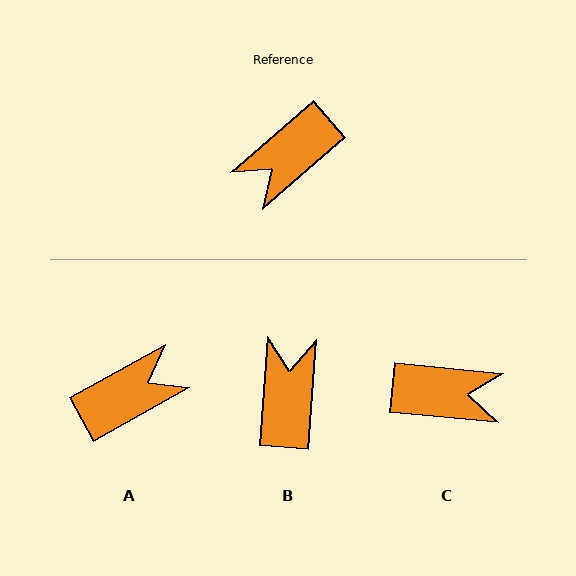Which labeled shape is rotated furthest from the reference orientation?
A, about 168 degrees away.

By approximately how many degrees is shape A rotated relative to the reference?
Approximately 168 degrees counter-clockwise.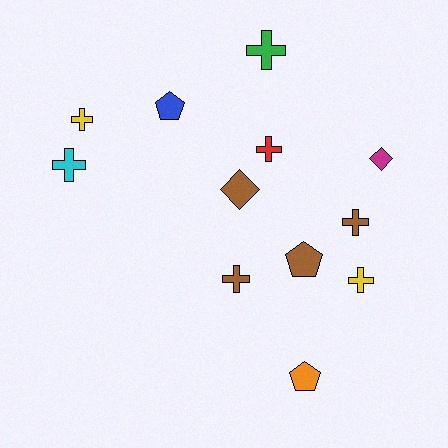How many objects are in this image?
There are 12 objects.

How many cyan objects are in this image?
There is 1 cyan object.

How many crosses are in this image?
There are 7 crosses.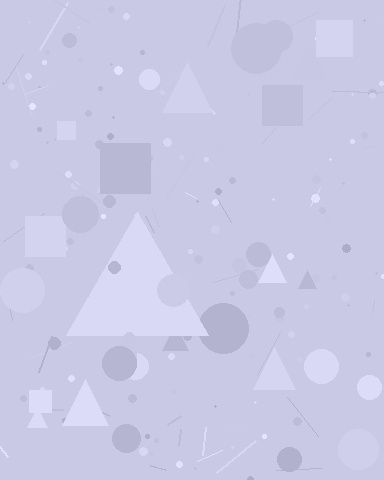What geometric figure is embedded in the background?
A triangle is embedded in the background.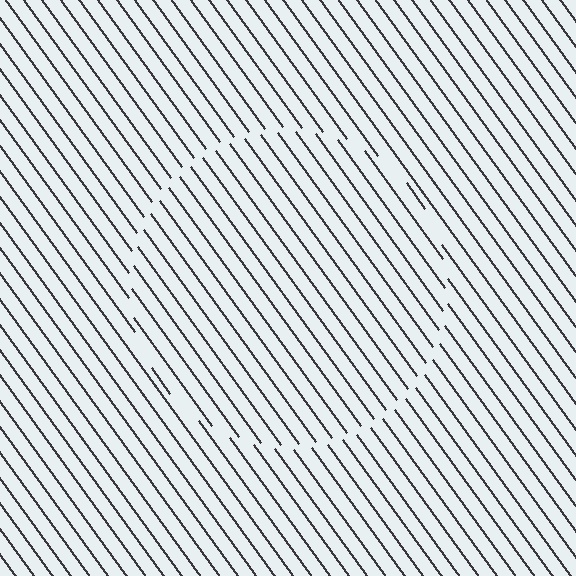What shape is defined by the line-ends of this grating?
An illusory circle. The interior of the shape contains the same grating, shifted by half a period — the contour is defined by the phase discontinuity where line-ends from the inner and outer gratings abut.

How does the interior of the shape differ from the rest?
The interior of the shape contains the same grating, shifted by half a period — the contour is defined by the phase discontinuity where line-ends from the inner and outer gratings abut.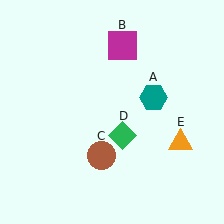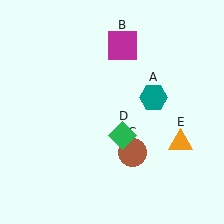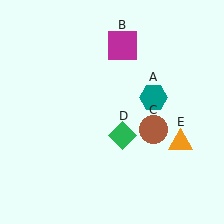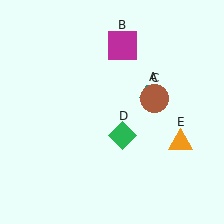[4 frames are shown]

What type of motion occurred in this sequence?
The brown circle (object C) rotated counterclockwise around the center of the scene.